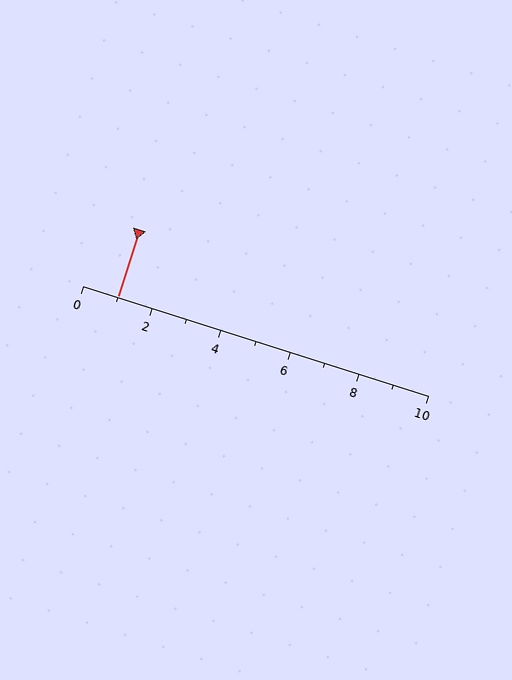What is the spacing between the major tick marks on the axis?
The major ticks are spaced 2 apart.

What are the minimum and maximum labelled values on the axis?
The axis runs from 0 to 10.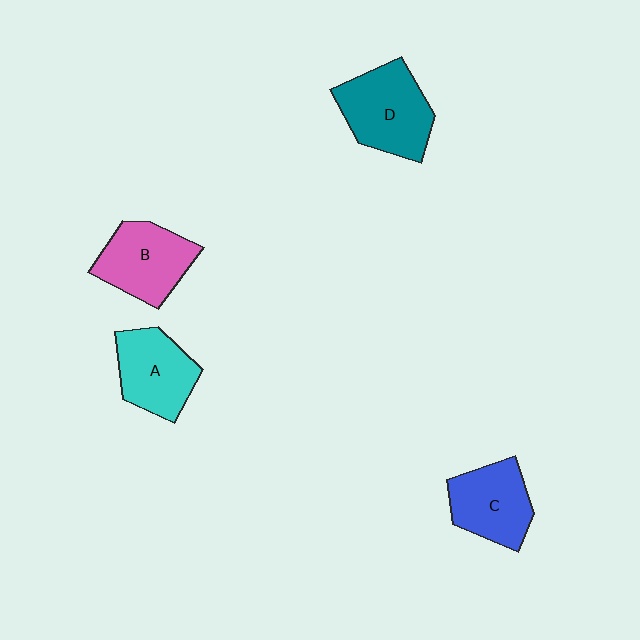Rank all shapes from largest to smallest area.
From largest to smallest: D (teal), B (pink), A (cyan), C (blue).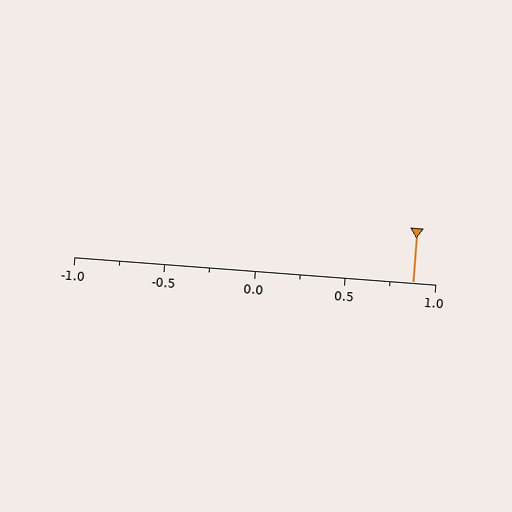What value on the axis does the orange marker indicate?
The marker indicates approximately 0.88.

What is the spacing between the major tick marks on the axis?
The major ticks are spaced 0.5 apart.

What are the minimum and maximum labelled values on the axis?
The axis runs from -1.0 to 1.0.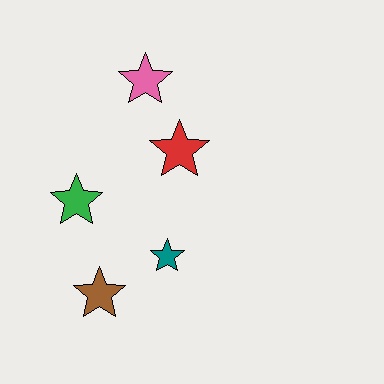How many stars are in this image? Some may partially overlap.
There are 5 stars.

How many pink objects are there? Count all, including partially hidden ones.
There is 1 pink object.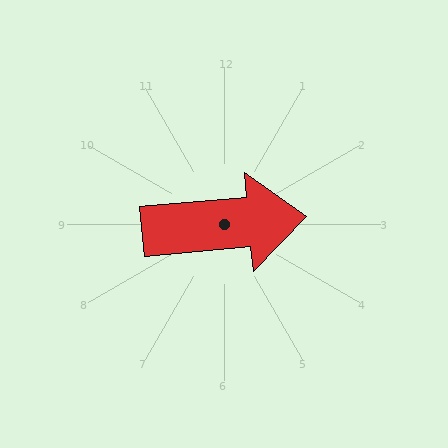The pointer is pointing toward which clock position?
Roughly 3 o'clock.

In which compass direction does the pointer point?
East.